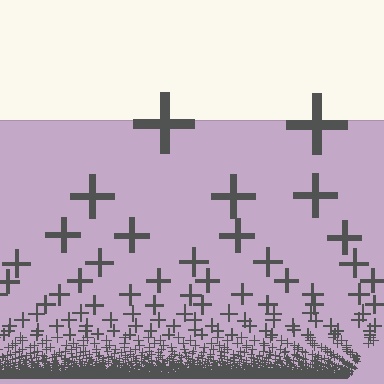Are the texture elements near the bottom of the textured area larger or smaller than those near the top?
Smaller. The gradient is inverted — elements near the bottom are smaller and denser.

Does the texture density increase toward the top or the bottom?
Density increases toward the bottom.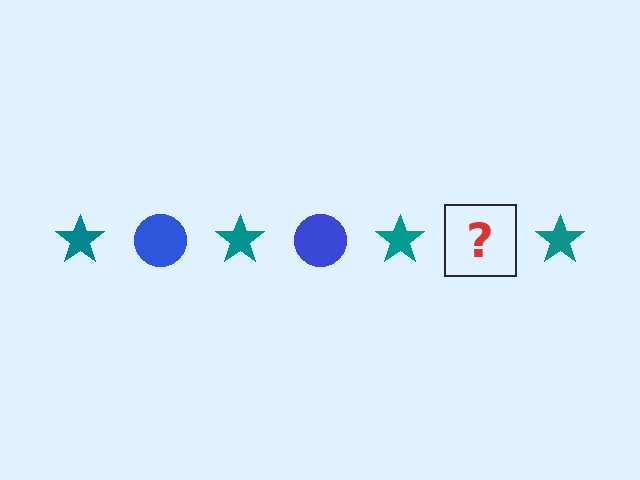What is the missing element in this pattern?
The missing element is a blue circle.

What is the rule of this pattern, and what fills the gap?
The rule is that the pattern alternates between teal star and blue circle. The gap should be filled with a blue circle.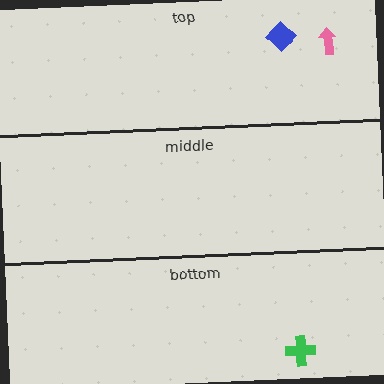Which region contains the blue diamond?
The top region.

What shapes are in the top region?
The blue diamond, the pink arrow.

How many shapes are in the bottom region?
1.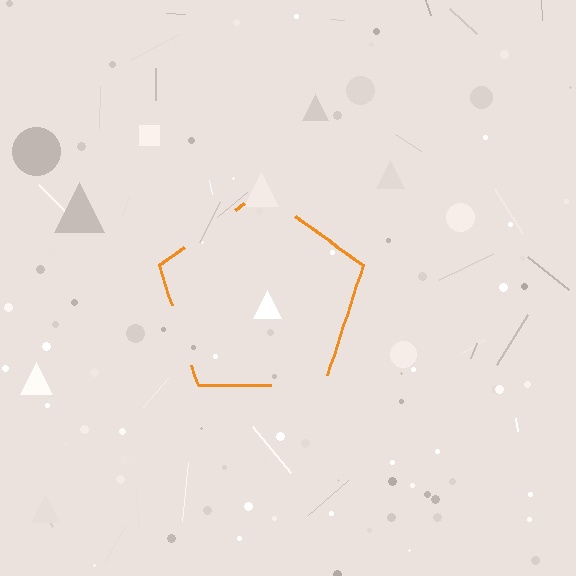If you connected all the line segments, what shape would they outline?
They would outline a pentagon.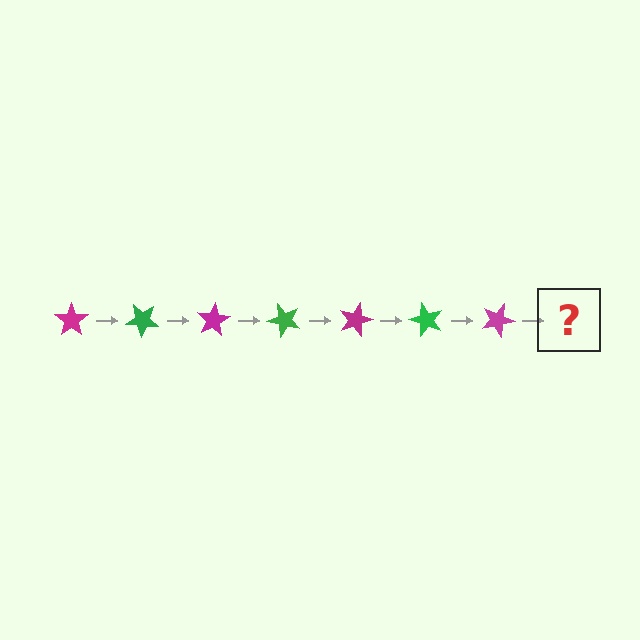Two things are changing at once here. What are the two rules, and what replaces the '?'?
The two rules are that it rotates 40 degrees each step and the color cycles through magenta and green. The '?' should be a green star, rotated 280 degrees from the start.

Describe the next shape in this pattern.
It should be a green star, rotated 280 degrees from the start.